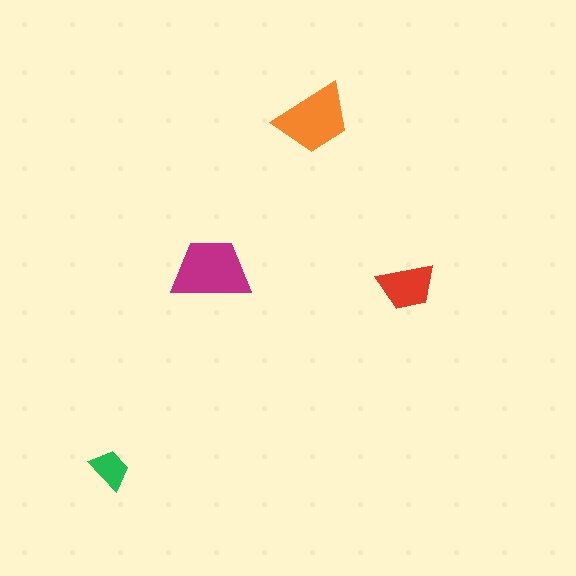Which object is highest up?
The orange trapezoid is topmost.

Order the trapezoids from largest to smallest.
the magenta one, the orange one, the red one, the green one.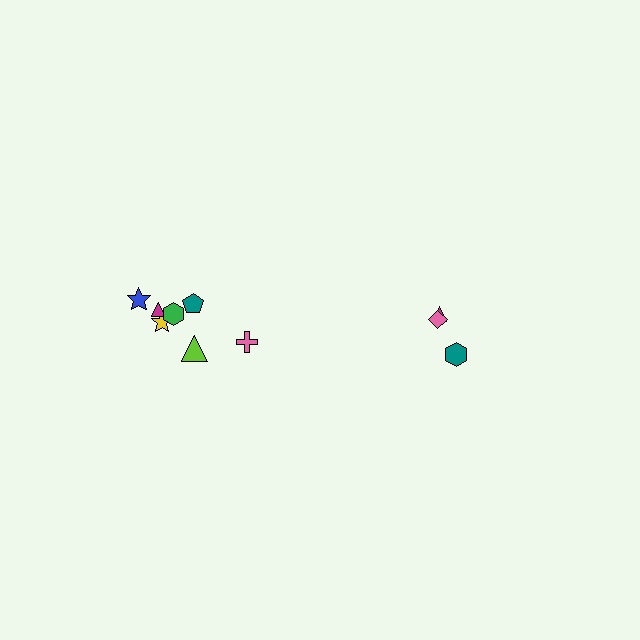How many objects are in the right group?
There are 3 objects.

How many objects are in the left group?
There are 7 objects.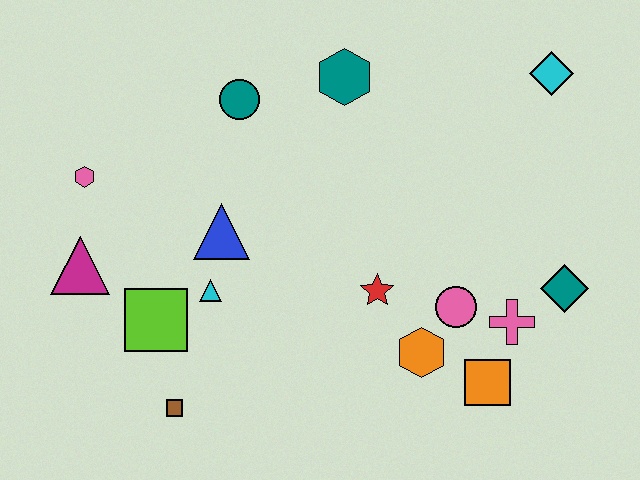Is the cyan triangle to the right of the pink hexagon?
Yes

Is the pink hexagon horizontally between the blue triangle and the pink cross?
No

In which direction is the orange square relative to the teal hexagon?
The orange square is below the teal hexagon.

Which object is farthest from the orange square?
The pink hexagon is farthest from the orange square.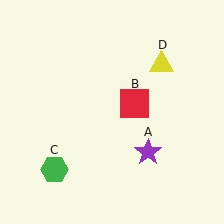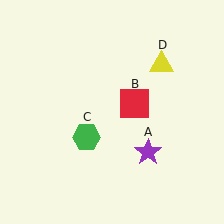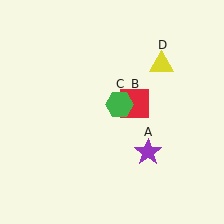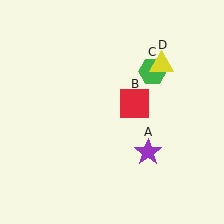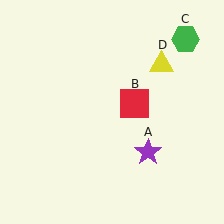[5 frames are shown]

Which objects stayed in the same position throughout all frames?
Purple star (object A) and red square (object B) and yellow triangle (object D) remained stationary.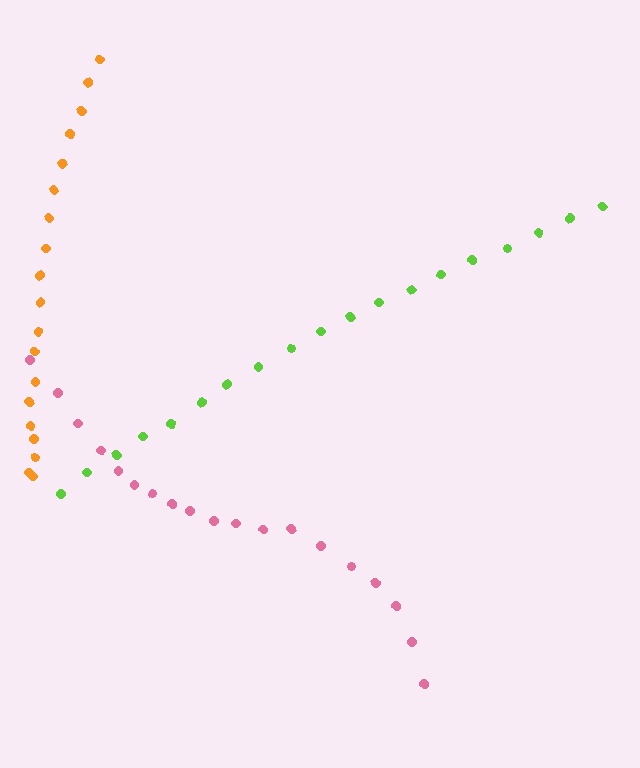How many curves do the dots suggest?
There are 3 distinct paths.